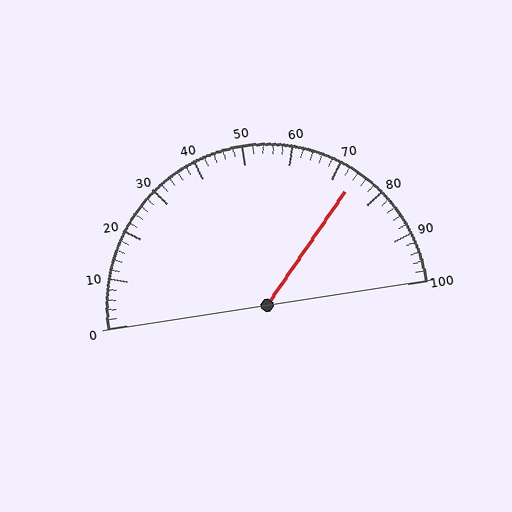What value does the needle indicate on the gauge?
The needle indicates approximately 74.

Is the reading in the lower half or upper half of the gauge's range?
The reading is in the upper half of the range (0 to 100).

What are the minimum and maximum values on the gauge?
The gauge ranges from 0 to 100.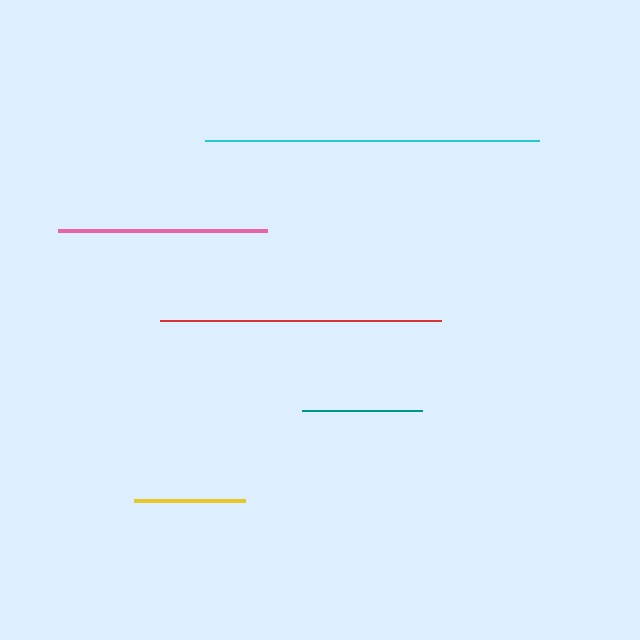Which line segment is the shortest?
The yellow line is the shortest at approximately 111 pixels.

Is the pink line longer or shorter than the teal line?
The pink line is longer than the teal line.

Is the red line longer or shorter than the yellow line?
The red line is longer than the yellow line.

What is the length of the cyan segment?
The cyan segment is approximately 335 pixels long.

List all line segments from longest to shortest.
From longest to shortest: cyan, red, pink, teal, yellow.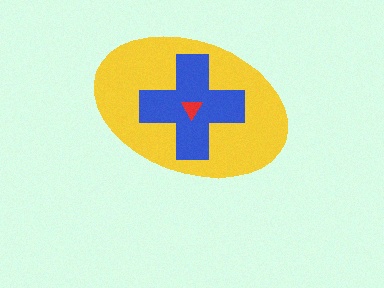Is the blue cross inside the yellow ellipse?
Yes.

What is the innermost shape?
The red triangle.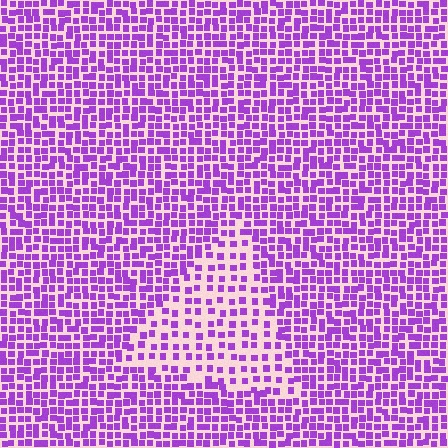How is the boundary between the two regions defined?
The boundary is defined by a change in element density (approximately 1.9x ratio). All elements are the same color, size, and shape.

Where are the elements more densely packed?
The elements are more densely packed outside the triangle boundary.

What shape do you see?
I see a triangle.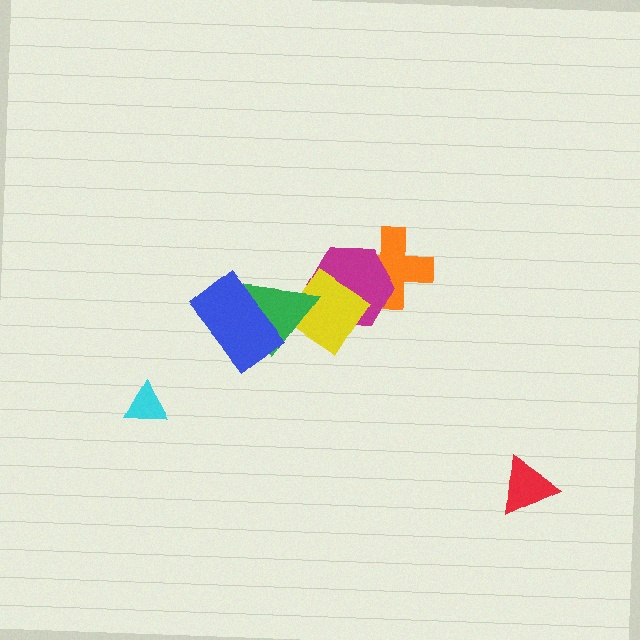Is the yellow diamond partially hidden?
Yes, it is partially covered by another shape.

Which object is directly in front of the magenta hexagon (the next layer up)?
The yellow diamond is directly in front of the magenta hexagon.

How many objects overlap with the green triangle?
3 objects overlap with the green triangle.